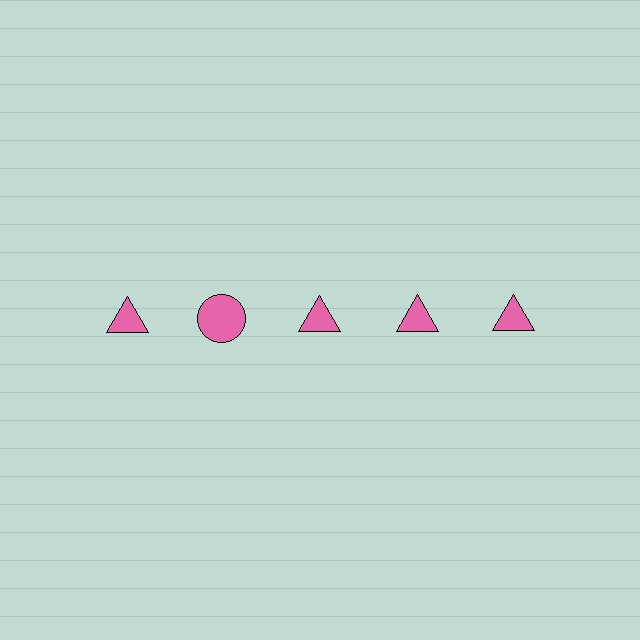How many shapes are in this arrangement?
There are 5 shapes arranged in a grid pattern.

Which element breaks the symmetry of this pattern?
The pink circle in the top row, second from left column breaks the symmetry. All other shapes are pink triangles.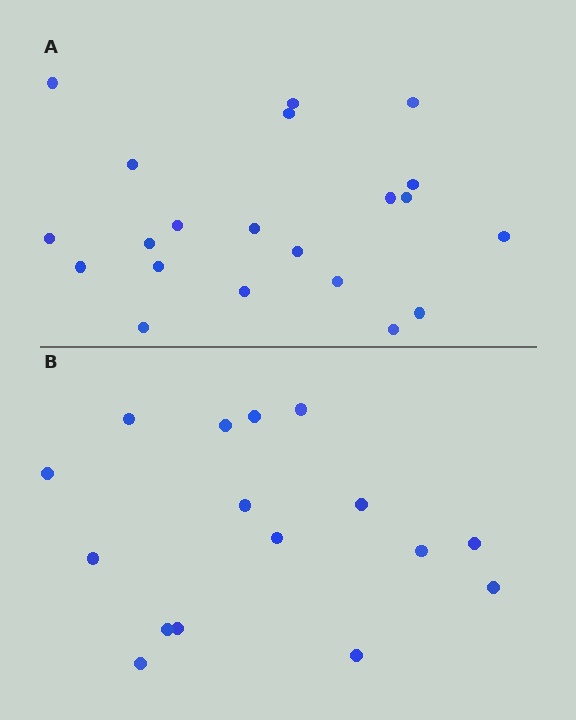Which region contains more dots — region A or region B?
Region A (the top region) has more dots.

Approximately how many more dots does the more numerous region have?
Region A has about 5 more dots than region B.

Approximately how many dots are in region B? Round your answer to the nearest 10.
About 20 dots. (The exact count is 16, which rounds to 20.)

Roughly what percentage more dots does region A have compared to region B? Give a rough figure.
About 30% more.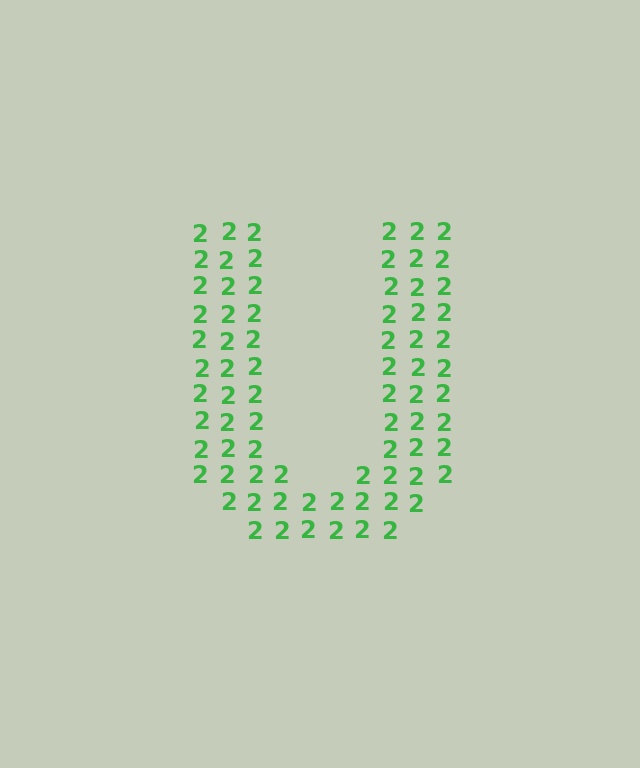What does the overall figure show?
The overall figure shows the letter U.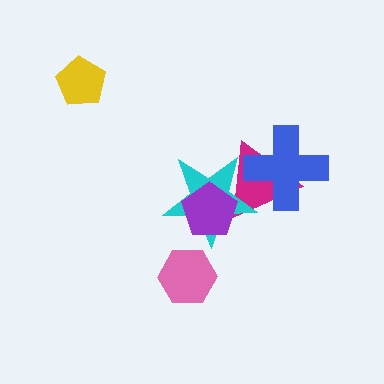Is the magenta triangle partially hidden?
Yes, it is partially covered by another shape.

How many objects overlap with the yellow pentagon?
0 objects overlap with the yellow pentagon.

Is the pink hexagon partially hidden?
No, no other shape covers it.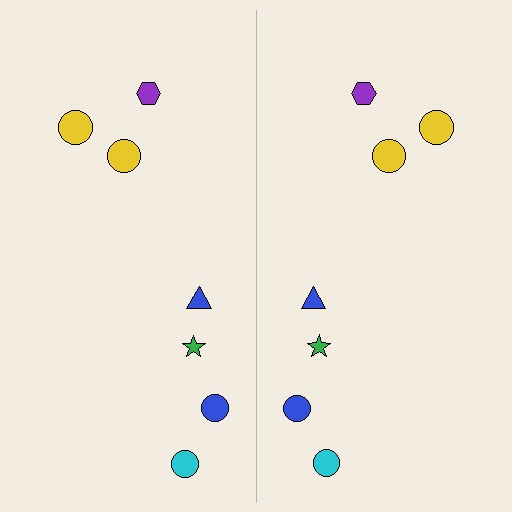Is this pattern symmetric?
Yes, this pattern has bilateral (reflection) symmetry.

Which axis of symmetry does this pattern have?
The pattern has a vertical axis of symmetry running through the center of the image.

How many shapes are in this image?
There are 14 shapes in this image.